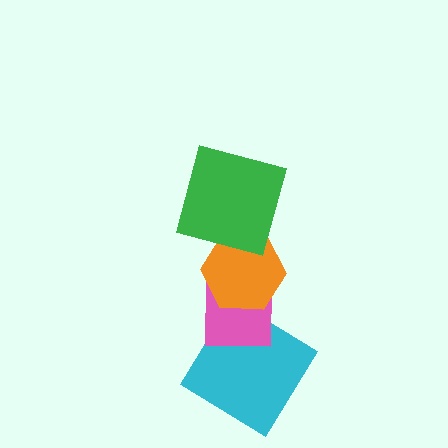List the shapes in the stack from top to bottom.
From top to bottom: the green square, the orange hexagon, the pink square, the cyan diamond.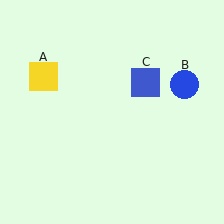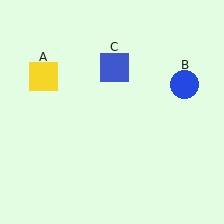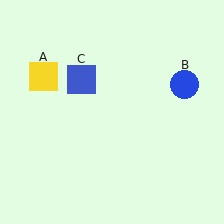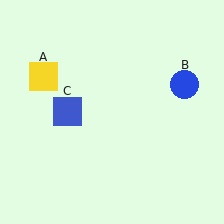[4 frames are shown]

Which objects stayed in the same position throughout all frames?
Yellow square (object A) and blue circle (object B) remained stationary.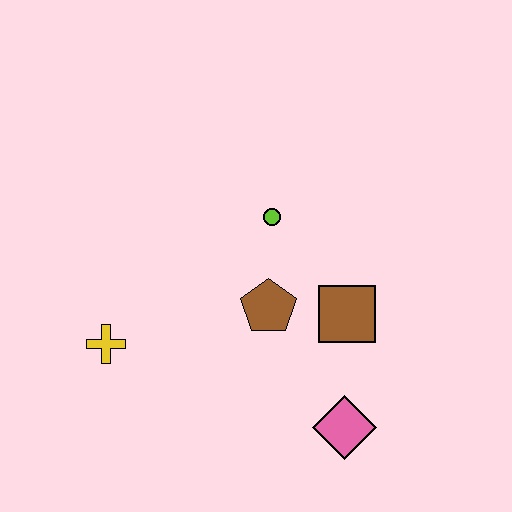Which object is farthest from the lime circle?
The pink diamond is farthest from the lime circle.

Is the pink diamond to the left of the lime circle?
No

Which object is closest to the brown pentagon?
The brown square is closest to the brown pentagon.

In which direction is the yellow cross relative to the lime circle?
The yellow cross is to the left of the lime circle.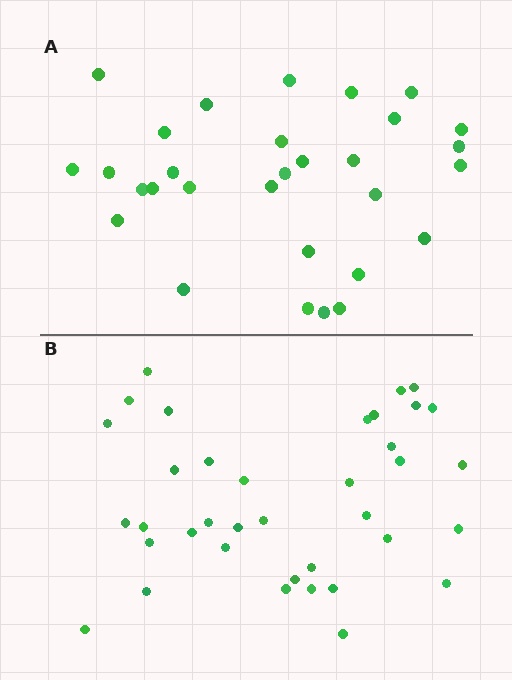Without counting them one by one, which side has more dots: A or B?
Region B (the bottom region) has more dots.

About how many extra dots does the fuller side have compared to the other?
Region B has roughly 8 or so more dots than region A.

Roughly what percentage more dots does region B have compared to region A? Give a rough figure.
About 25% more.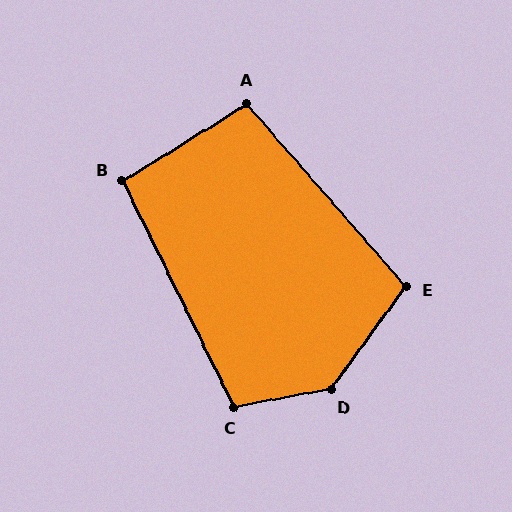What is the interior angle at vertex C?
Approximately 106 degrees (obtuse).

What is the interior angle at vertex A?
Approximately 99 degrees (obtuse).